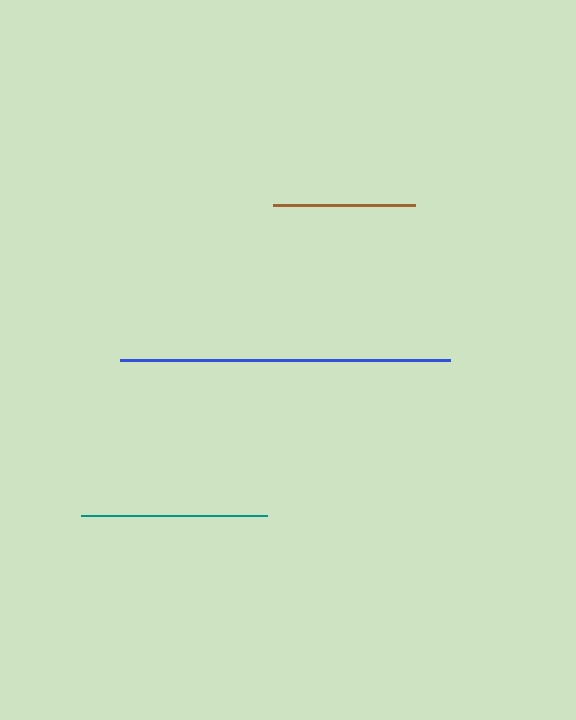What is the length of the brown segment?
The brown segment is approximately 141 pixels long.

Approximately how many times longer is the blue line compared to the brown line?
The blue line is approximately 2.3 times the length of the brown line.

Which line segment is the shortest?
The brown line is the shortest at approximately 141 pixels.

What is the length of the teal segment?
The teal segment is approximately 186 pixels long.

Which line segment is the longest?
The blue line is the longest at approximately 330 pixels.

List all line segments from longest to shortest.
From longest to shortest: blue, teal, brown.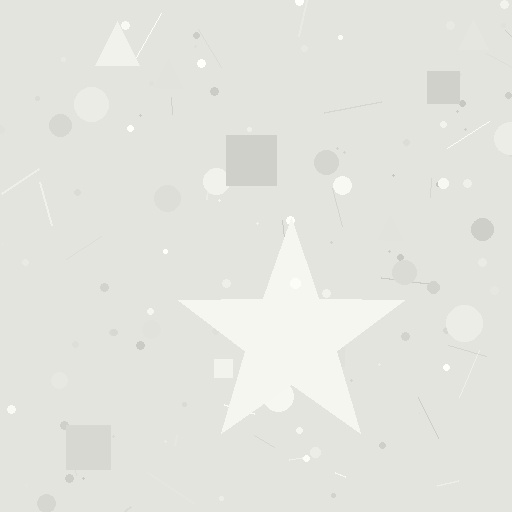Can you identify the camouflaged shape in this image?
The camouflaged shape is a star.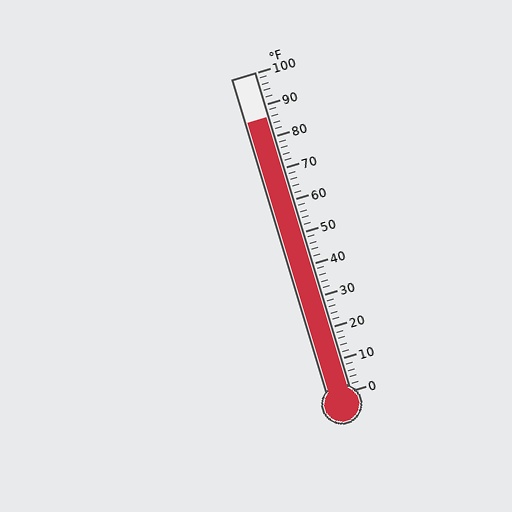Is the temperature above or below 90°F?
The temperature is below 90°F.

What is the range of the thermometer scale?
The thermometer scale ranges from 0°F to 100°F.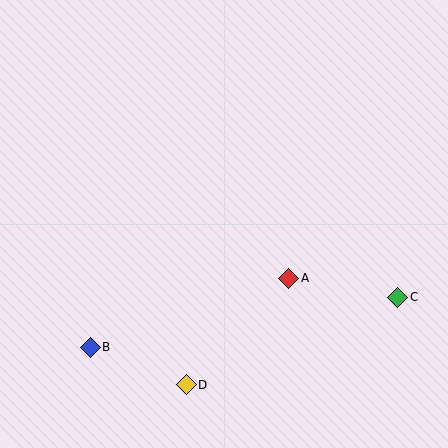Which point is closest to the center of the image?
Point A at (289, 278) is closest to the center.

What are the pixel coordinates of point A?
Point A is at (289, 278).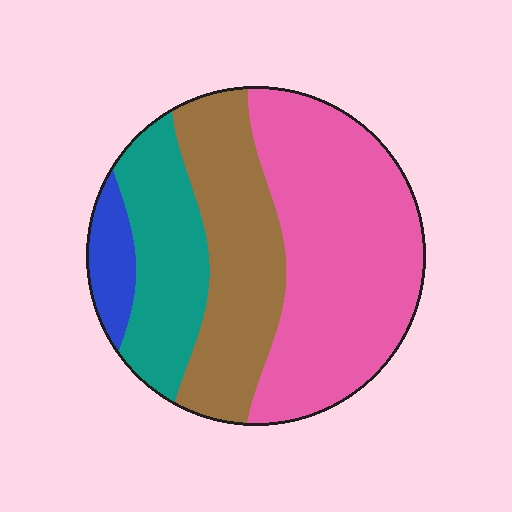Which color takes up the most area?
Pink, at roughly 45%.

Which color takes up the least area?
Blue, at roughly 5%.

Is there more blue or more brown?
Brown.